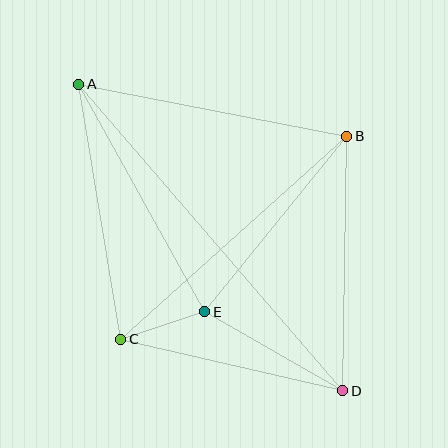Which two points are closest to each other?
Points C and E are closest to each other.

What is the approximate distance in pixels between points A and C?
The distance between A and C is approximately 259 pixels.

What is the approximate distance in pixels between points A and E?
The distance between A and E is approximately 260 pixels.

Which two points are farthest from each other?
Points A and D are farthest from each other.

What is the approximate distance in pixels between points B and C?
The distance between B and C is approximately 304 pixels.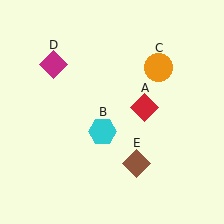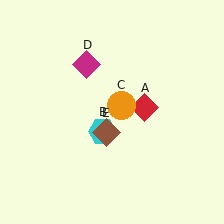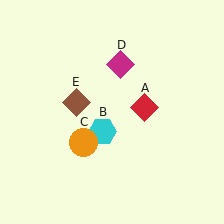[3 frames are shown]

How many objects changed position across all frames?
3 objects changed position: orange circle (object C), magenta diamond (object D), brown diamond (object E).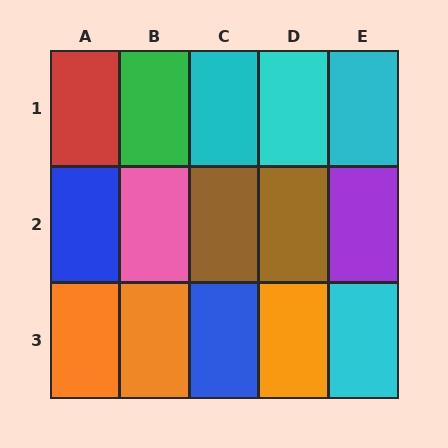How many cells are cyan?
4 cells are cyan.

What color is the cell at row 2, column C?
Brown.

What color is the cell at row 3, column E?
Cyan.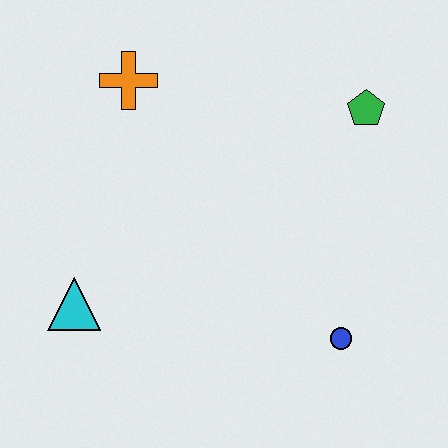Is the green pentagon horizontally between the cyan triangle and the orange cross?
No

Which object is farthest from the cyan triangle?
The green pentagon is farthest from the cyan triangle.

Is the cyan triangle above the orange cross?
No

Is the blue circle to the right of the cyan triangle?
Yes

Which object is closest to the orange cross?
The cyan triangle is closest to the orange cross.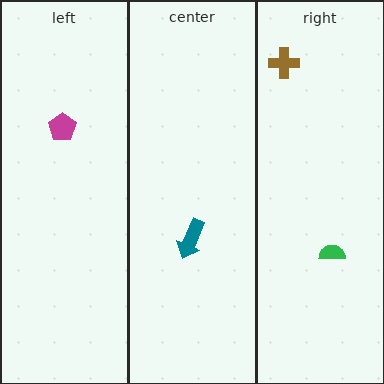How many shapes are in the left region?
1.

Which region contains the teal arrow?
The center region.